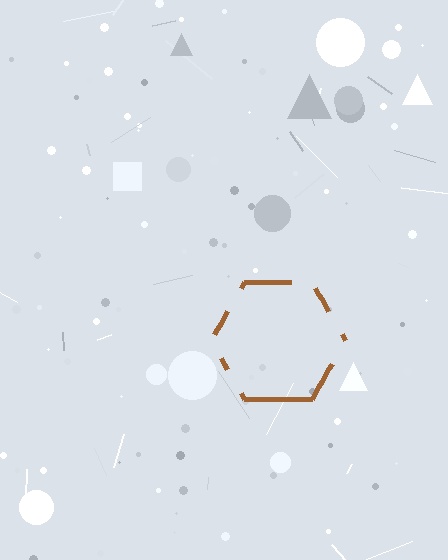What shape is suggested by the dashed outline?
The dashed outline suggests a hexagon.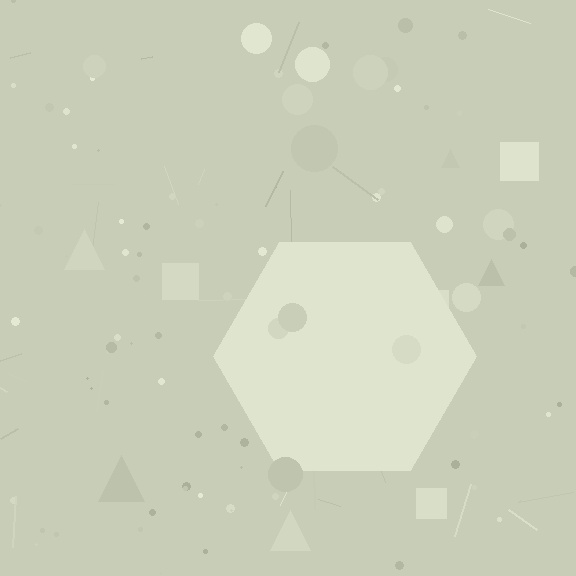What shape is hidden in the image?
A hexagon is hidden in the image.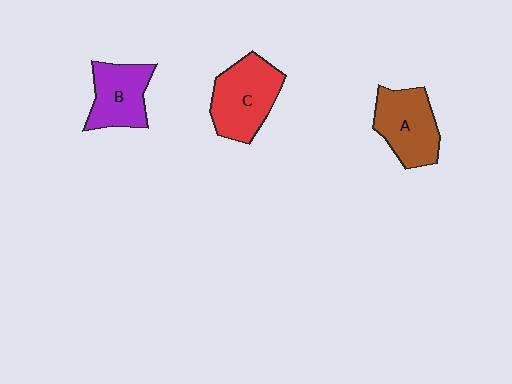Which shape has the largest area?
Shape C (red).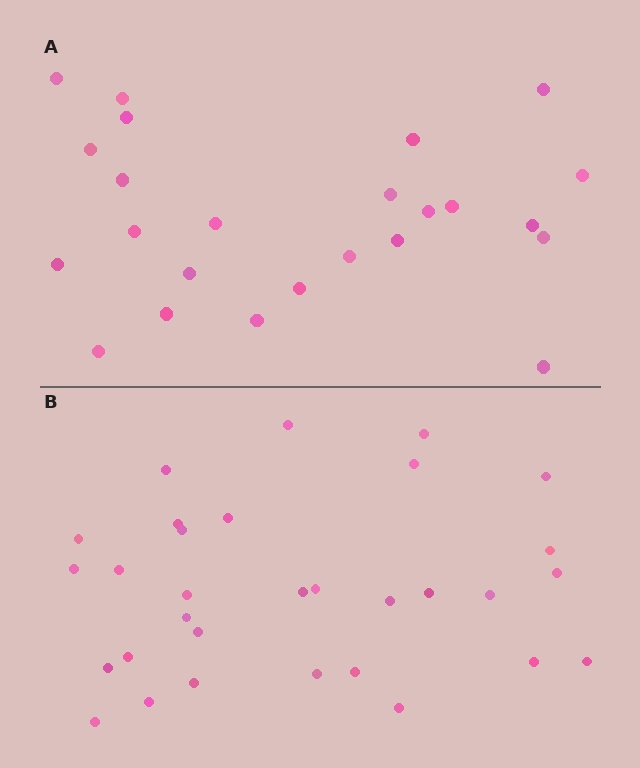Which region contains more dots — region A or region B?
Region B (the bottom region) has more dots.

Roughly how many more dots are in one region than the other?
Region B has roughly 8 or so more dots than region A.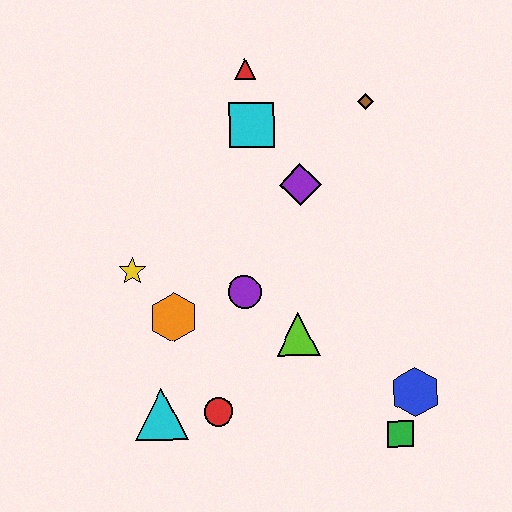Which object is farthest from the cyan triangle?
The brown diamond is farthest from the cyan triangle.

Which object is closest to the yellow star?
The orange hexagon is closest to the yellow star.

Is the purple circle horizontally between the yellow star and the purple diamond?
Yes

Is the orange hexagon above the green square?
Yes